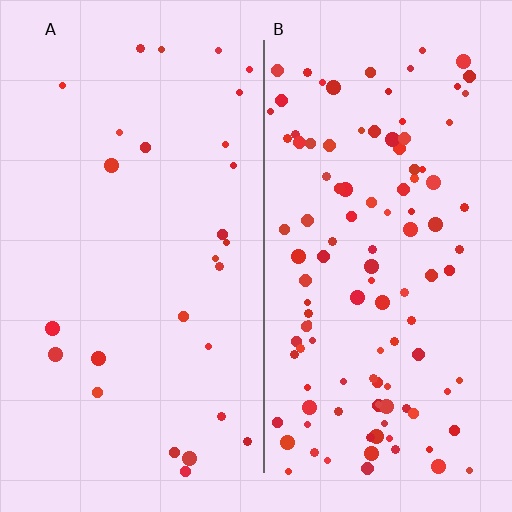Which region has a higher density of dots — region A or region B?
B (the right).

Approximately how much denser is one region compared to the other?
Approximately 4.1× — region B over region A.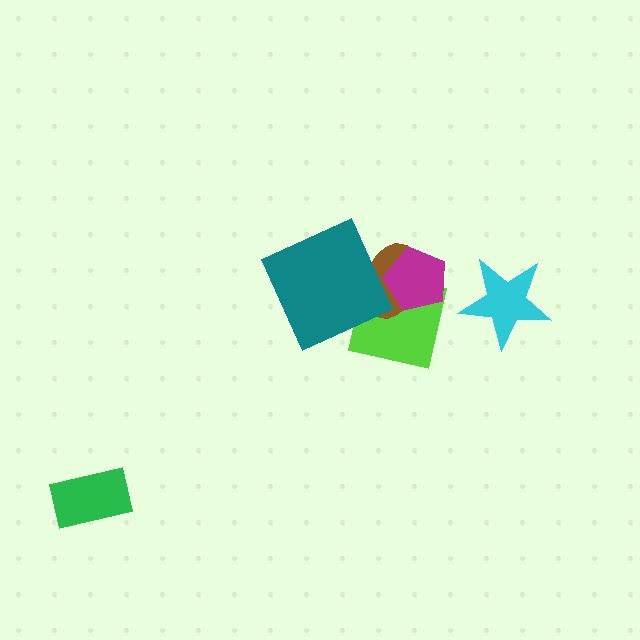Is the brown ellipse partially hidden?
Yes, it is partially covered by another shape.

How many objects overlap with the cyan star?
0 objects overlap with the cyan star.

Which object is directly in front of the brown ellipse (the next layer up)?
The magenta pentagon is directly in front of the brown ellipse.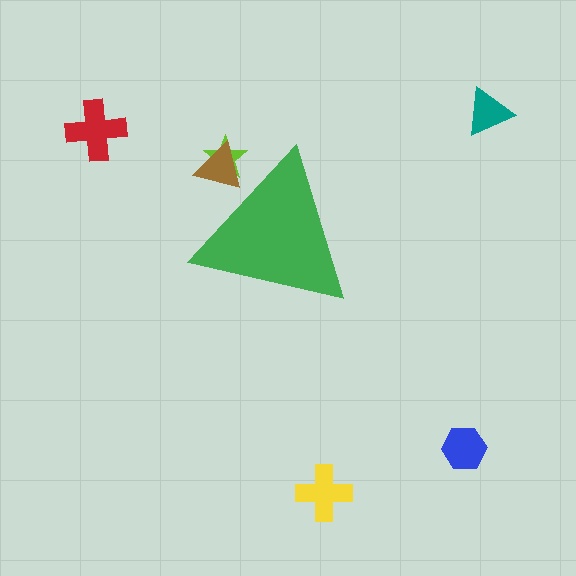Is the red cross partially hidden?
No, the red cross is fully visible.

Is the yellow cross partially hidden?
No, the yellow cross is fully visible.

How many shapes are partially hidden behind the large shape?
2 shapes are partially hidden.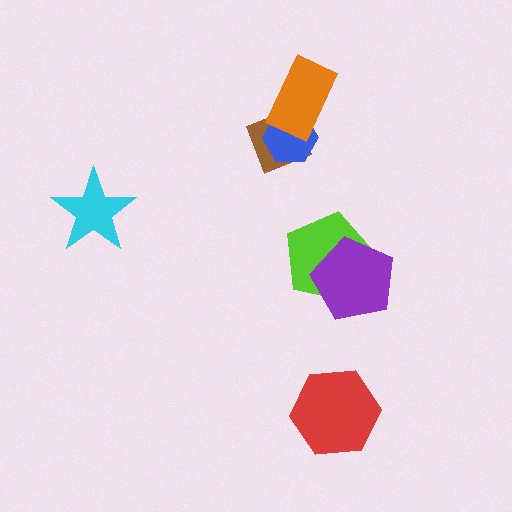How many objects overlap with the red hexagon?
0 objects overlap with the red hexagon.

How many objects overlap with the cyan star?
0 objects overlap with the cyan star.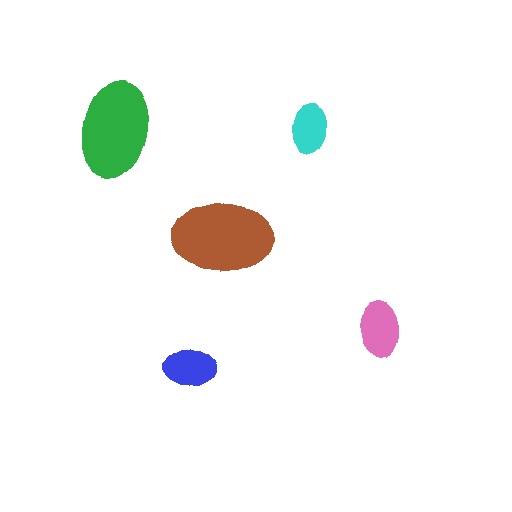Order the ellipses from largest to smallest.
the brown one, the green one, the pink one, the blue one, the cyan one.